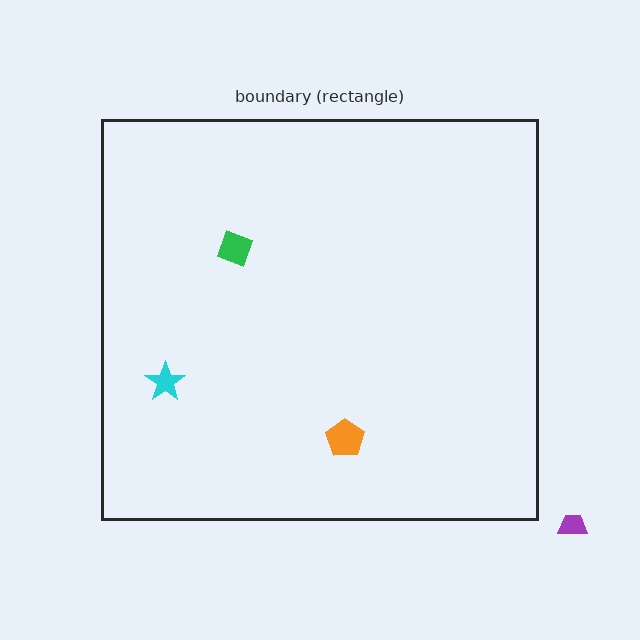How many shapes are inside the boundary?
3 inside, 1 outside.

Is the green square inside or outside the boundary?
Inside.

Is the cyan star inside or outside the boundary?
Inside.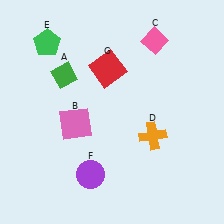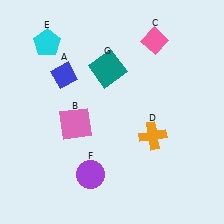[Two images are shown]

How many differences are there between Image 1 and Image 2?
There are 3 differences between the two images.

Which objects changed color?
A changed from green to blue. E changed from green to cyan. G changed from red to teal.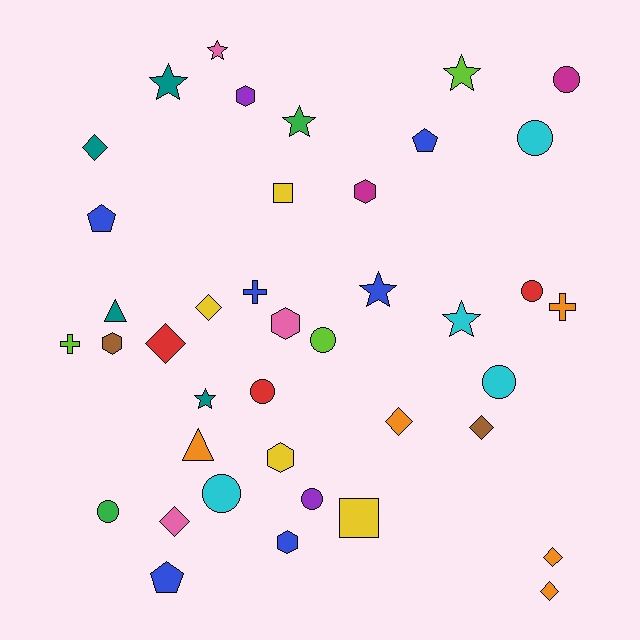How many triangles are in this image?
There are 2 triangles.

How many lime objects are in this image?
There are 3 lime objects.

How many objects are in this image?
There are 40 objects.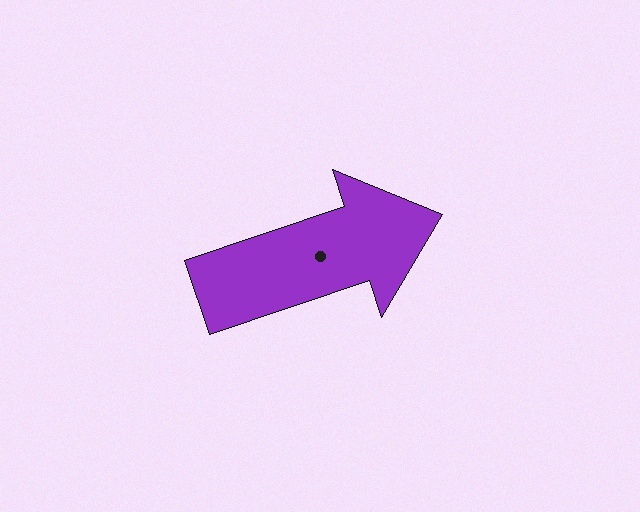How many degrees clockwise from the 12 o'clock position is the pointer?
Approximately 71 degrees.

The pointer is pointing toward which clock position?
Roughly 2 o'clock.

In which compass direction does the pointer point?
East.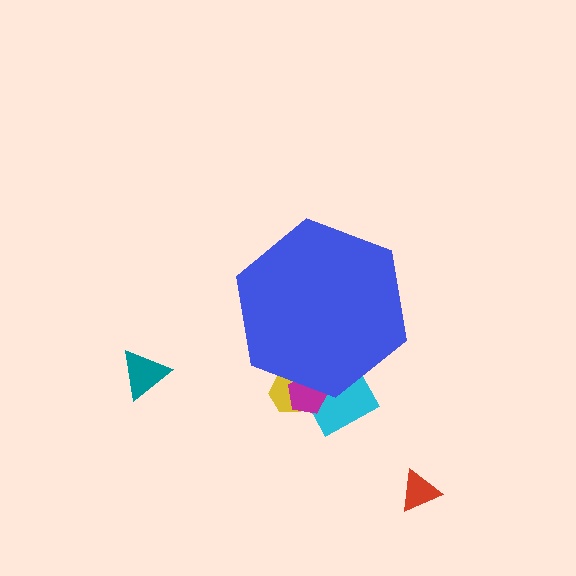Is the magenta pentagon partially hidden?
Yes, the magenta pentagon is partially hidden behind the blue hexagon.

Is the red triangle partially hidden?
No, the red triangle is fully visible.